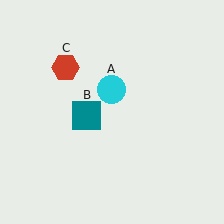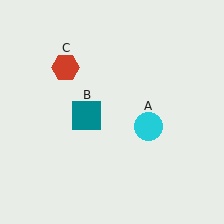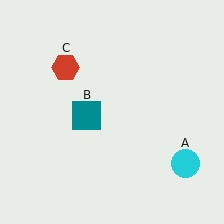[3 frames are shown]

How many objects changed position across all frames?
1 object changed position: cyan circle (object A).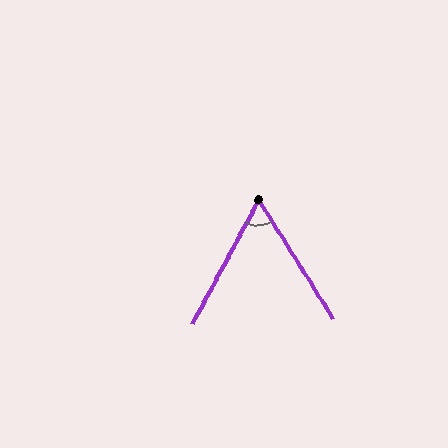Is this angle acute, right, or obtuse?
It is acute.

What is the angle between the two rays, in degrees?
Approximately 60 degrees.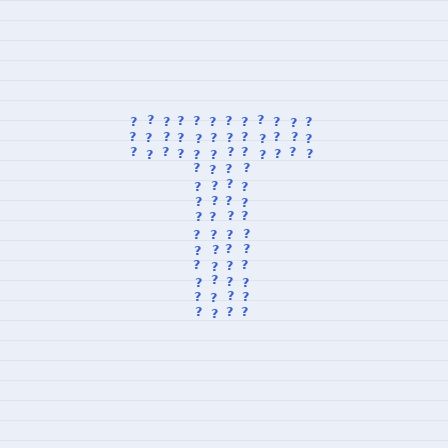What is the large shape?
The large shape is the letter T.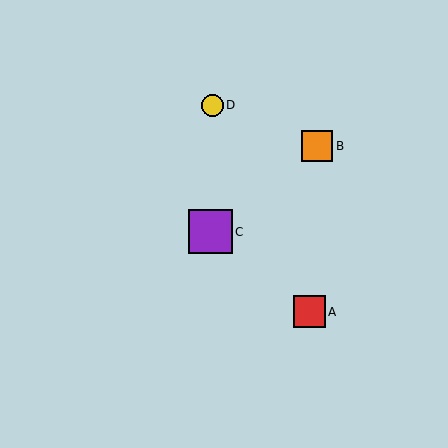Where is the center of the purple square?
The center of the purple square is at (210, 232).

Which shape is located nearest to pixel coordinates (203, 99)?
The yellow circle (labeled D) at (213, 105) is nearest to that location.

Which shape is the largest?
The purple square (labeled C) is the largest.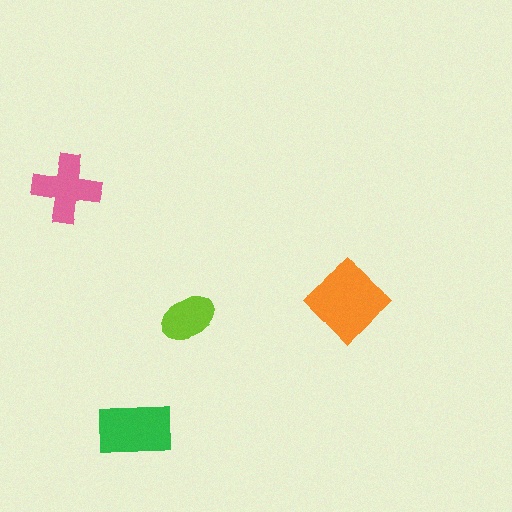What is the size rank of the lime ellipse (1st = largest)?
4th.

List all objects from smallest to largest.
The lime ellipse, the pink cross, the green rectangle, the orange diamond.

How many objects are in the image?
There are 4 objects in the image.